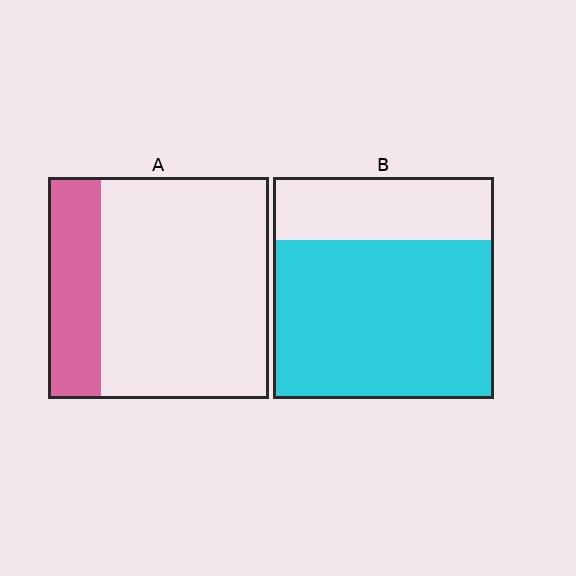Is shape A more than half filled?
No.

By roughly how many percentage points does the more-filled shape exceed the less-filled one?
By roughly 50 percentage points (B over A).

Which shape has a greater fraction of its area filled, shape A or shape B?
Shape B.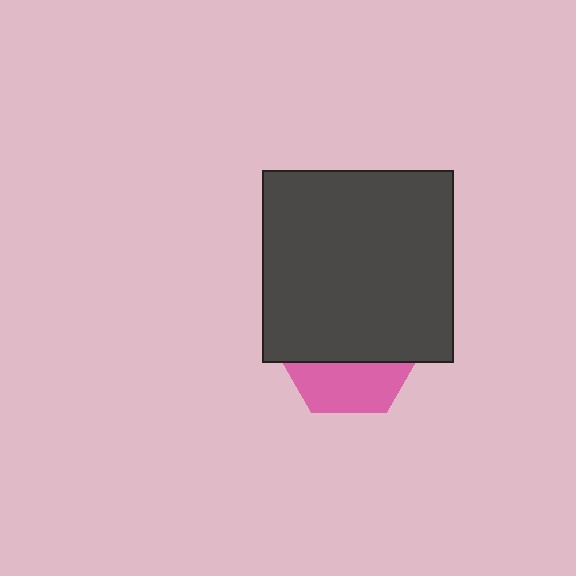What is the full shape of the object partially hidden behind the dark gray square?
The partially hidden object is a pink hexagon.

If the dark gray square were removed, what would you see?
You would see the complete pink hexagon.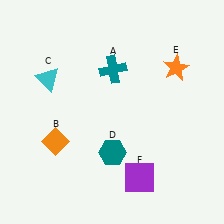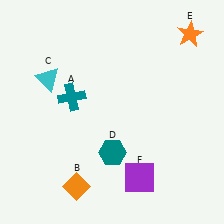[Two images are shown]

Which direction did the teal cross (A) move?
The teal cross (A) moved left.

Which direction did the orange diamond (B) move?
The orange diamond (B) moved down.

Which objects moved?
The objects that moved are: the teal cross (A), the orange diamond (B), the orange star (E).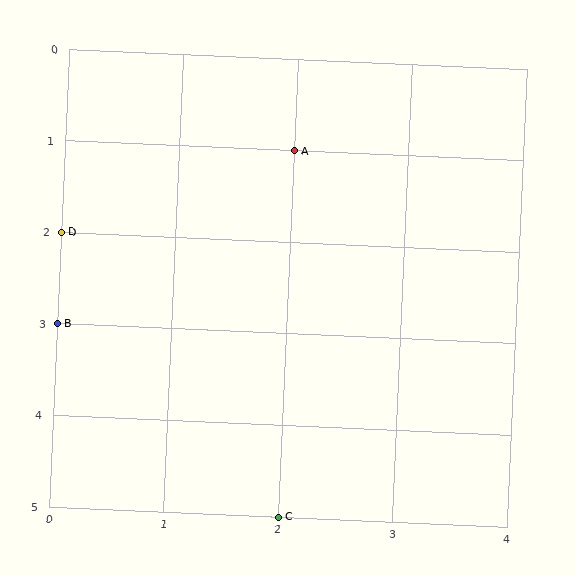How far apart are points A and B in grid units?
Points A and B are 2 columns and 2 rows apart (about 2.8 grid units diagonally).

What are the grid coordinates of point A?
Point A is at grid coordinates (2, 1).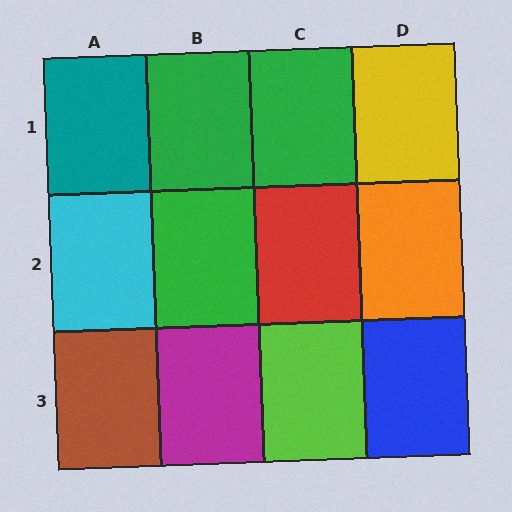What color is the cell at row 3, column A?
Brown.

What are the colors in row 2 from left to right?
Cyan, green, red, orange.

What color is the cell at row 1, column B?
Green.